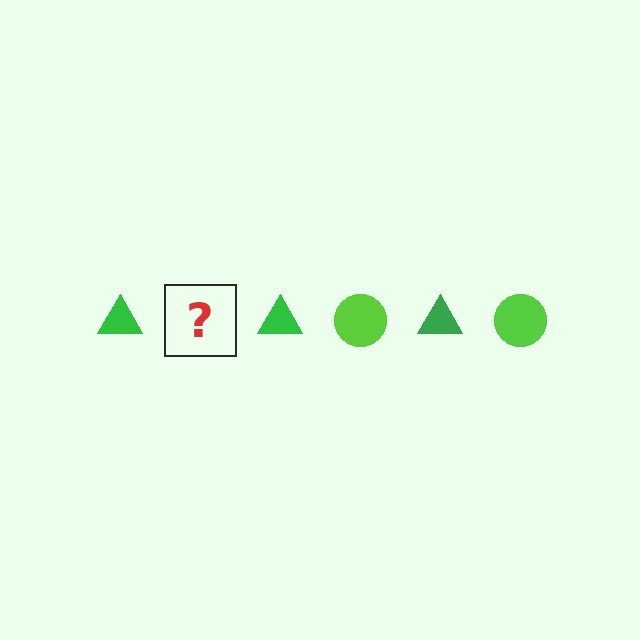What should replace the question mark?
The question mark should be replaced with a lime circle.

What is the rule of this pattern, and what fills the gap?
The rule is that the pattern alternates between green triangle and lime circle. The gap should be filled with a lime circle.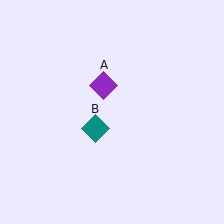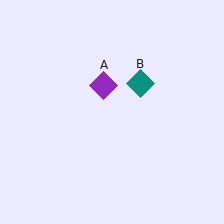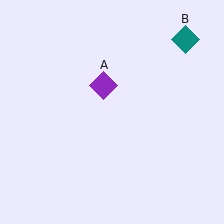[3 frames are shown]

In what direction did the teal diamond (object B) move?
The teal diamond (object B) moved up and to the right.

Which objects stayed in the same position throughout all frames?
Purple diamond (object A) remained stationary.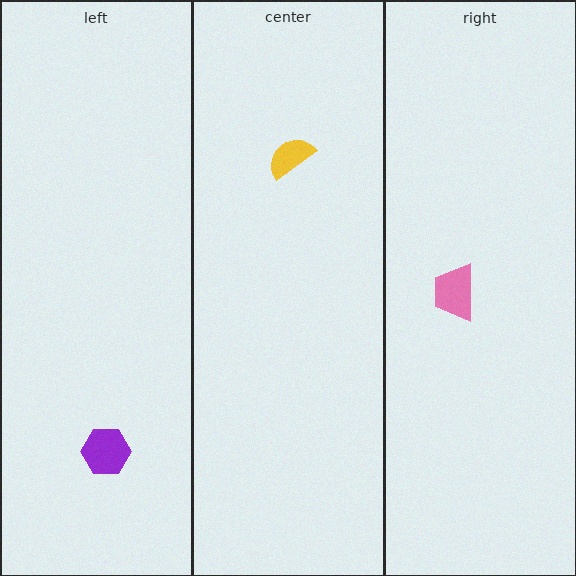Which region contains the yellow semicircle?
The center region.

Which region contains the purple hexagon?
The left region.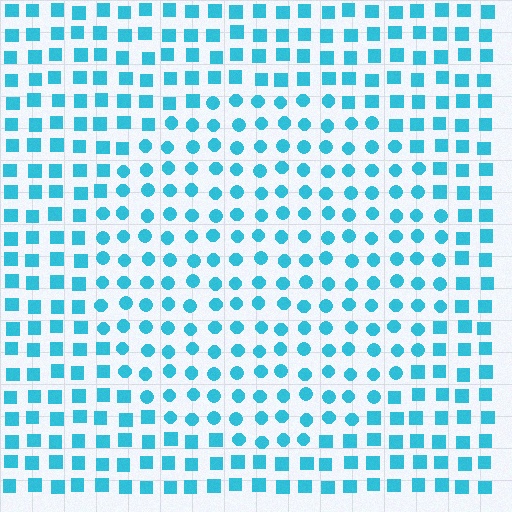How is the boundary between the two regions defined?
The boundary is defined by a change in element shape: circles inside vs. squares outside. All elements share the same color and spacing.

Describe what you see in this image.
The image is filled with small cyan elements arranged in a uniform grid. A circle-shaped region contains circles, while the surrounding area contains squares. The boundary is defined purely by the change in element shape.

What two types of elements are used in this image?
The image uses circles inside the circle region and squares outside it.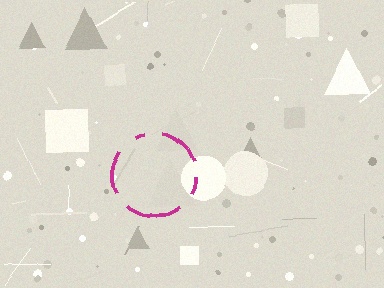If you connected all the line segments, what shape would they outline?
They would outline a circle.